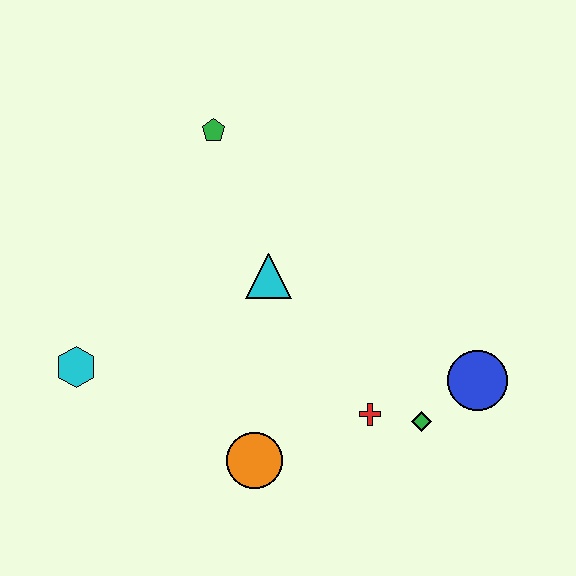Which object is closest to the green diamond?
The red cross is closest to the green diamond.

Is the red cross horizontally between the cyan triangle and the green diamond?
Yes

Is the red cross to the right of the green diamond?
No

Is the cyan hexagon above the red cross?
Yes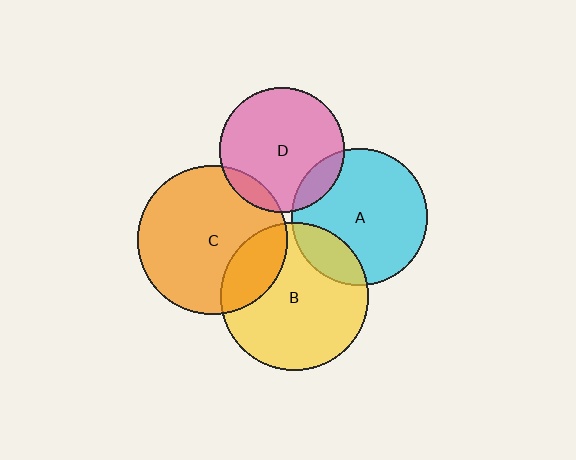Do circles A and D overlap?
Yes.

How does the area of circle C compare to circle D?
Approximately 1.4 times.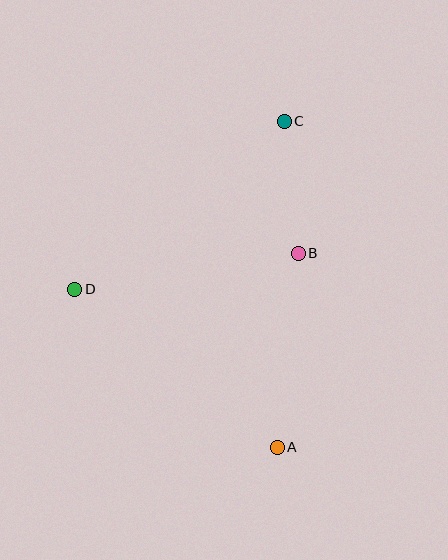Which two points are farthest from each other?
Points A and C are farthest from each other.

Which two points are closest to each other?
Points B and C are closest to each other.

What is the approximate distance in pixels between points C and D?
The distance between C and D is approximately 268 pixels.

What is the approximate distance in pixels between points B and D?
The distance between B and D is approximately 227 pixels.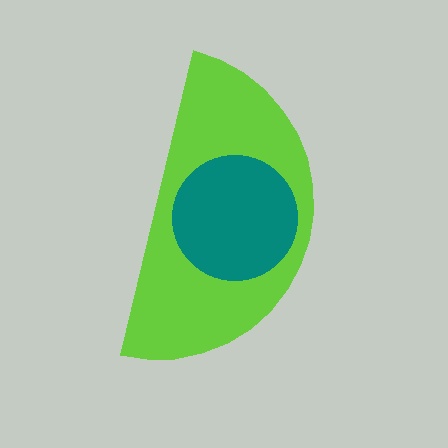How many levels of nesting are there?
2.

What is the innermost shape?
The teal circle.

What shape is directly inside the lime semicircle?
The teal circle.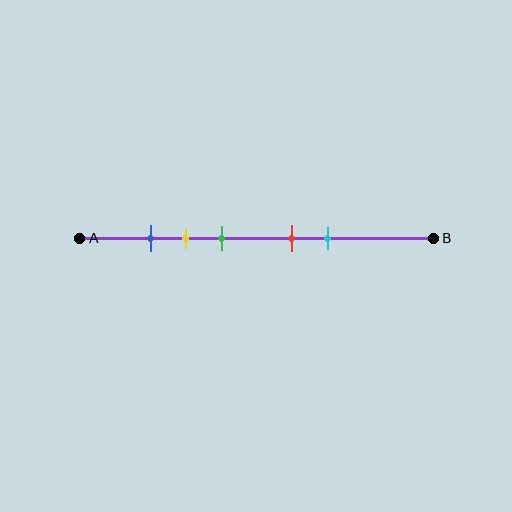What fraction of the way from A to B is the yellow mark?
The yellow mark is approximately 30% (0.3) of the way from A to B.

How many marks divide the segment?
There are 5 marks dividing the segment.